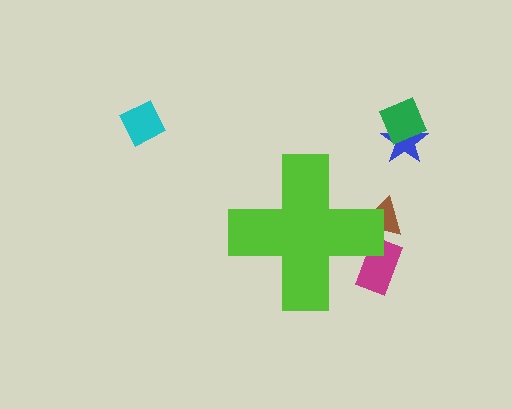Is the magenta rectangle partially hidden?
Yes, the magenta rectangle is partially hidden behind the lime cross.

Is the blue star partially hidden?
No, the blue star is fully visible.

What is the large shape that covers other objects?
A lime cross.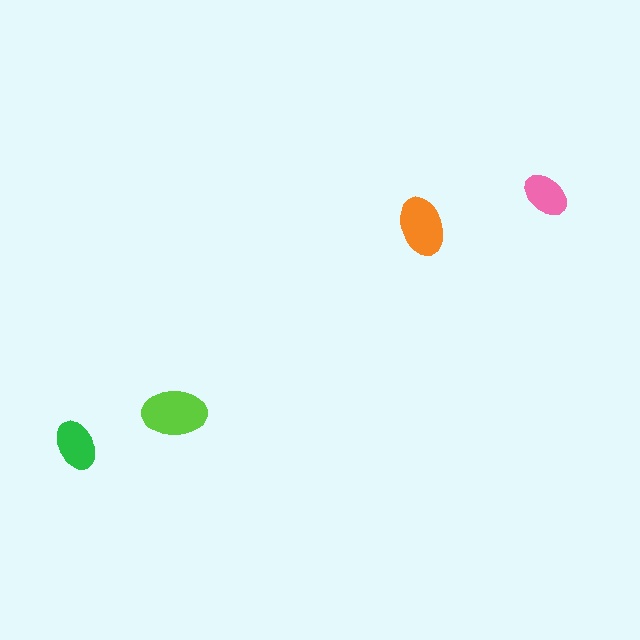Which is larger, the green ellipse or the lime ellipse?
The lime one.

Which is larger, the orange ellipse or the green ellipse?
The orange one.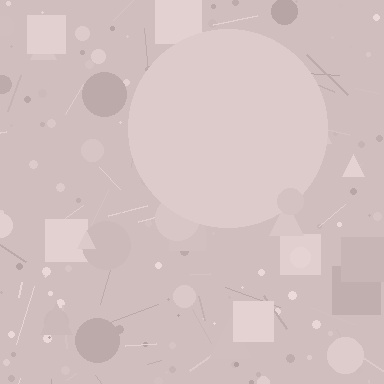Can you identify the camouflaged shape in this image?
The camouflaged shape is a circle.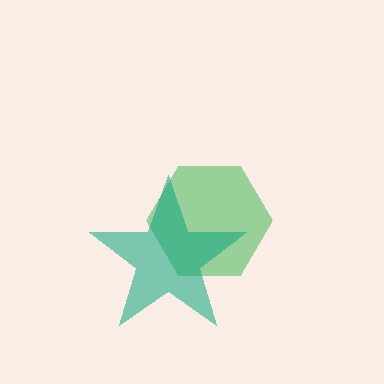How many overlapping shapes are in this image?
There are 2 overlapping shapes in the image.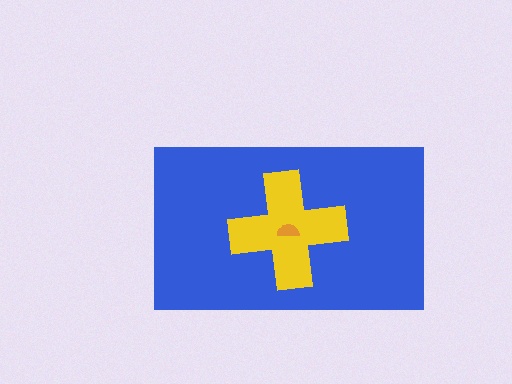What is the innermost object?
The orange semicircle.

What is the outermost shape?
The blue rectangle.